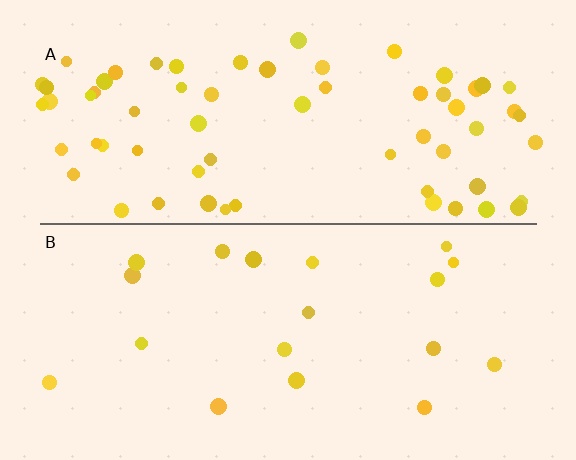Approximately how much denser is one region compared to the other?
Approximately 3.5× — region A over region B.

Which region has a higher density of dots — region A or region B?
A (the top).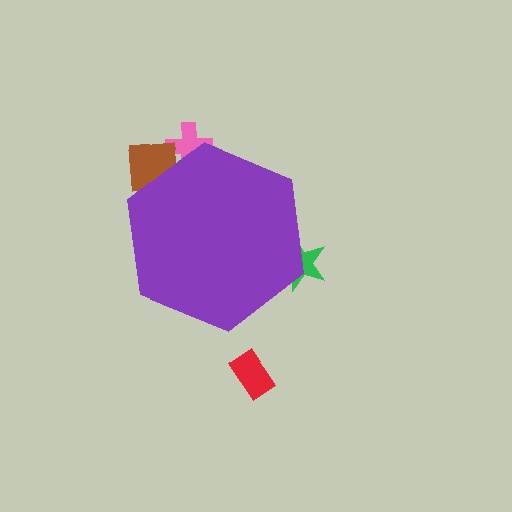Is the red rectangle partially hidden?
No, the red rectangle is fully visible.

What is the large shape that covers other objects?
A purple hexagon.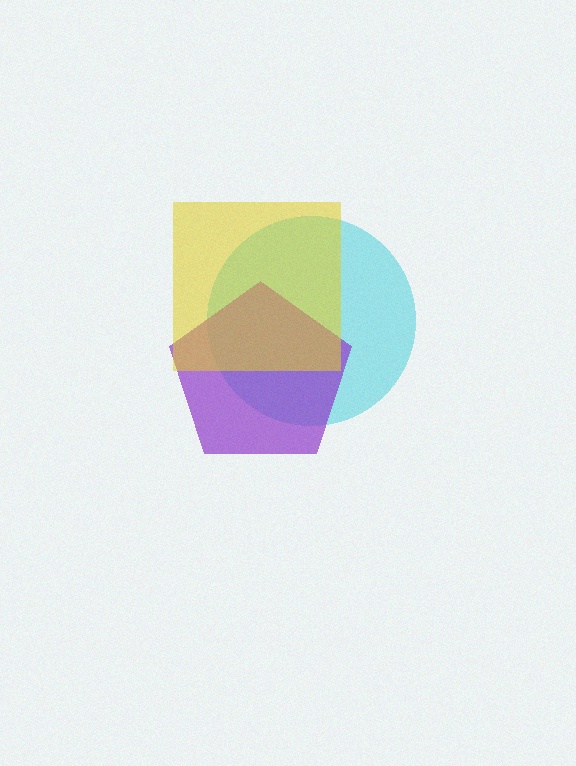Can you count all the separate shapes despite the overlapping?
Yes, there are 3 separate shapes.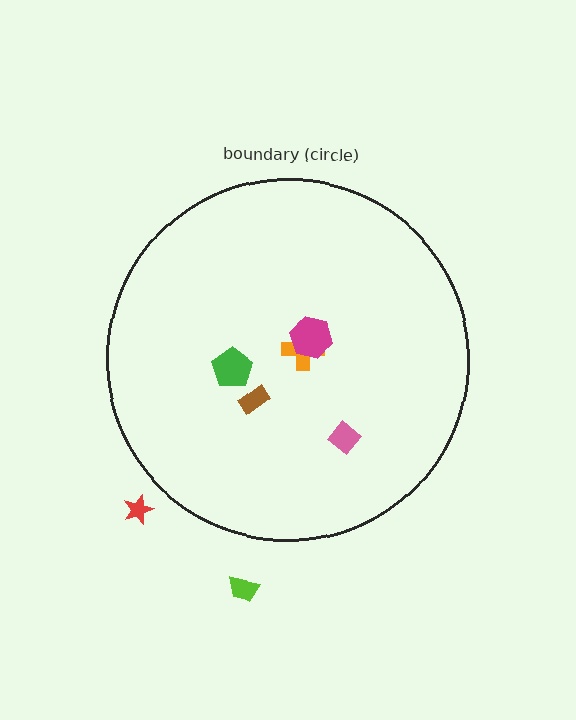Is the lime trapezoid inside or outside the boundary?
Outside.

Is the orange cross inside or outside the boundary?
Inside.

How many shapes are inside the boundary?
5 inside, 2 outside.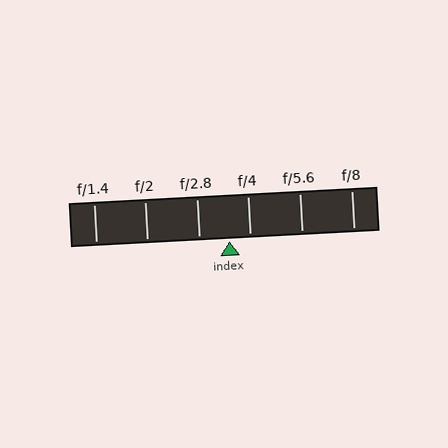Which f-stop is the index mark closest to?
The index mark is closest to f/4.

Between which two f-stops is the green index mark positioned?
The index mark is between f/2.8 and f/4.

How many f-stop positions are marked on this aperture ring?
There are 6 f-stop positions marked.